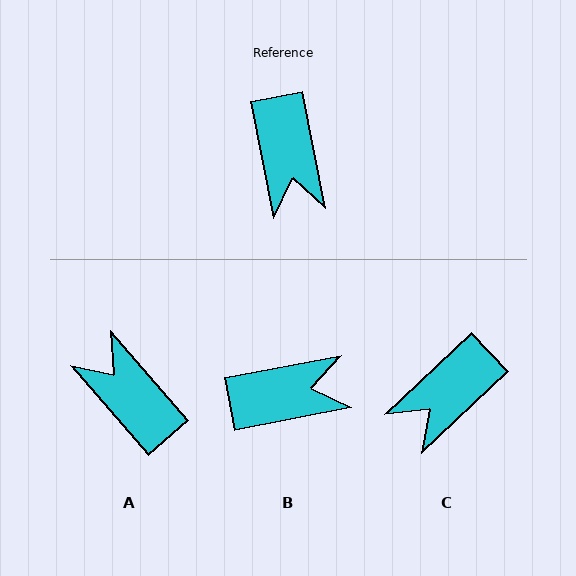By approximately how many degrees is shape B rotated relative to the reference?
Approximately 90 degrees counter-clockwise.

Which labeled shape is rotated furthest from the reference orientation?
A, about 150 degrees away.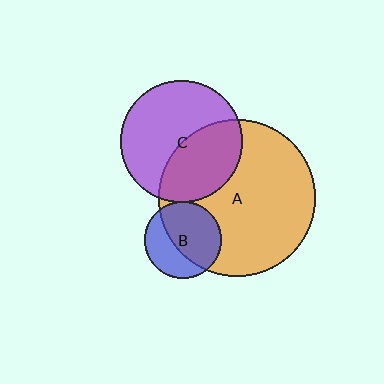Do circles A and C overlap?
Yes.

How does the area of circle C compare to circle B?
Approximately 2.5 times.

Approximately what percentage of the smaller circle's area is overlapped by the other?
Approximately 40%.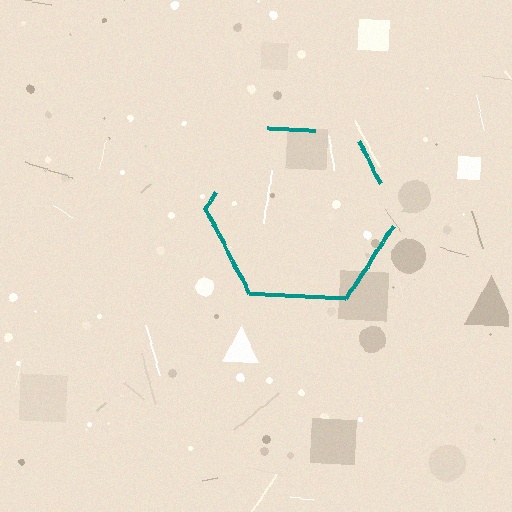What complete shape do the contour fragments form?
The contour fragments form a hexagon.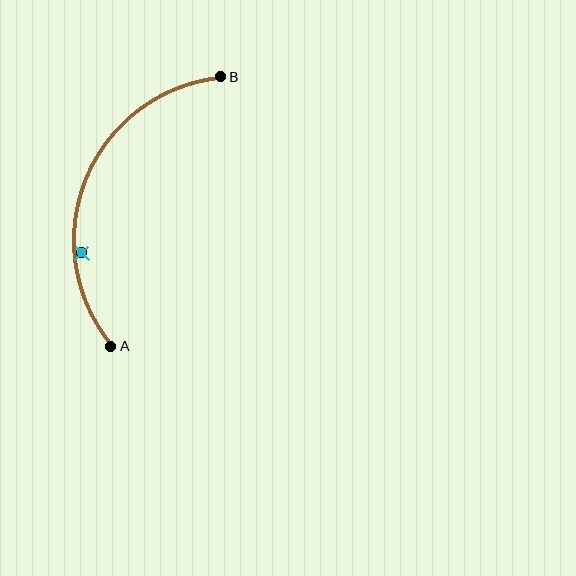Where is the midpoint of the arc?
The arc midpoint is the point on the curve farthest from the straight line joining A and B. It sits to the left of that line.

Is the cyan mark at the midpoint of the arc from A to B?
No — the cyan mark does not lie on the arc at all. It sits slightly inside the curve.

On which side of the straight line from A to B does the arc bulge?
The arc bulges to the left of the straight line connecting A and B.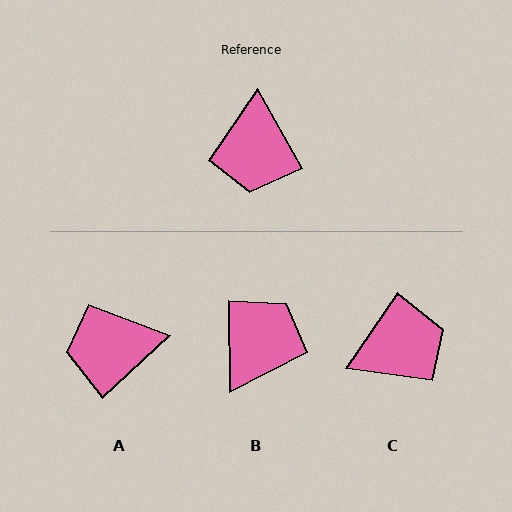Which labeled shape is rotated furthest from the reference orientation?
B, about 152 degrees away.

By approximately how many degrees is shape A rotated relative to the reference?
Approximately 76 degrees clockwise.